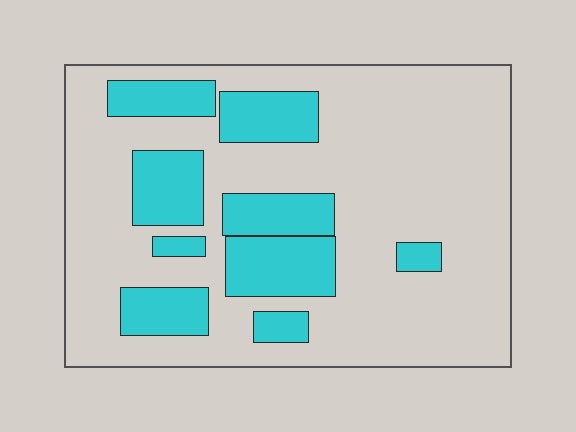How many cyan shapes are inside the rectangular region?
9.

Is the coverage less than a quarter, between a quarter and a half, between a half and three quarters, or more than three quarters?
Between a quarter and a half.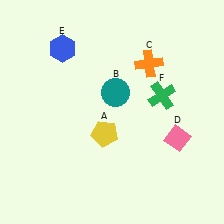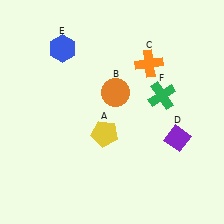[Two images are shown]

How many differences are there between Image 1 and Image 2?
There are 2 differences between the two images.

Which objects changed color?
B changed from teal to orange. D changed from pink to purple.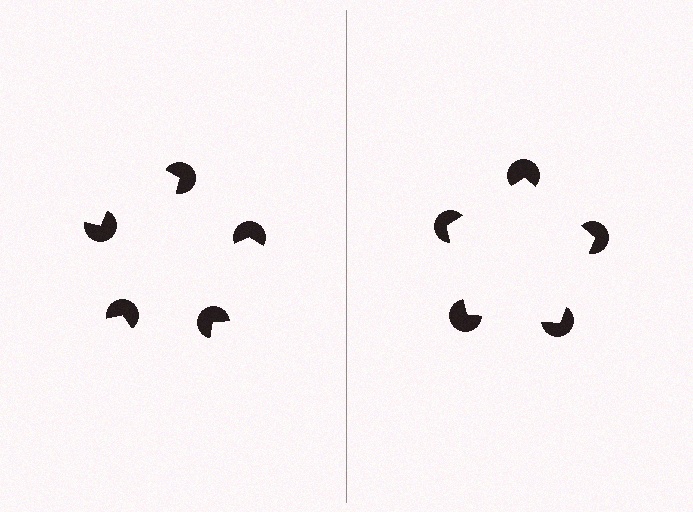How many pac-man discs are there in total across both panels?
10 — 5 on each side.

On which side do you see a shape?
An illusory pentagon appears on the right side. On the left side the wedge cuts are rotated, so no coherent shape forms.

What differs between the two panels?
The pac-man discs are positioned identically on both sides; only the wedge orientations differ. On the right they align to a pentagon; on the left they are misaligned.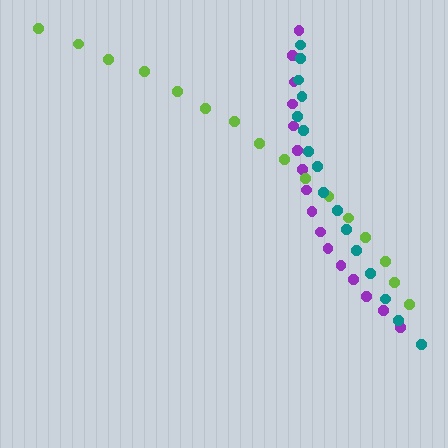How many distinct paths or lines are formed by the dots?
There are 3 distinct paths.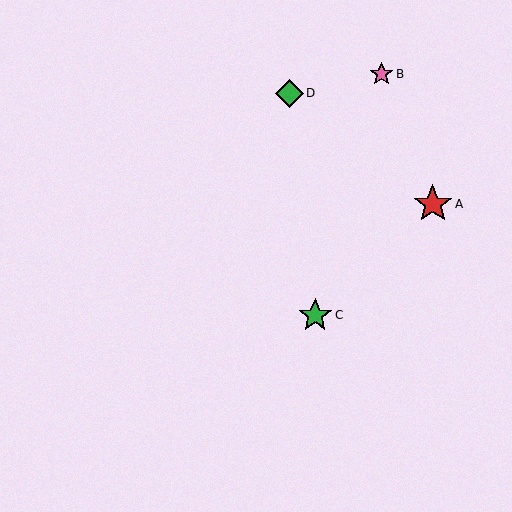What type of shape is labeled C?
Shape C is a green star.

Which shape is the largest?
The red star (labeled A) is the largest.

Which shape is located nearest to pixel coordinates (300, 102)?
The green diamond (labeled D) at (290, 93) is nearest to that location.